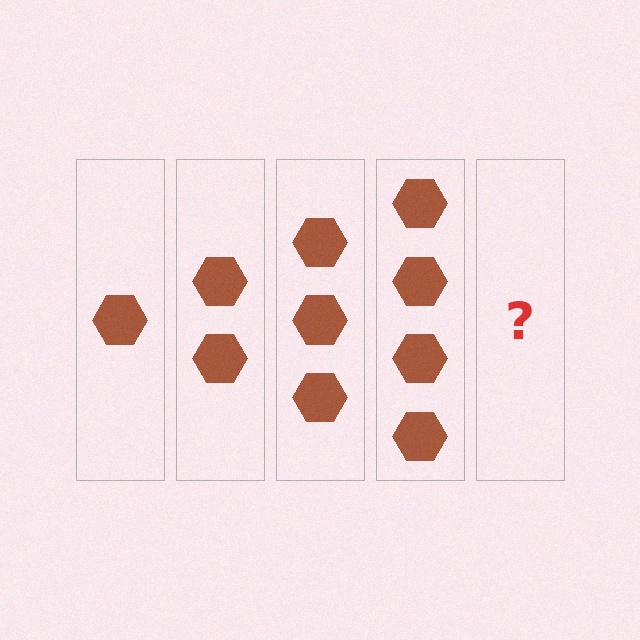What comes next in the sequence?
The next element should be 5 hexagons.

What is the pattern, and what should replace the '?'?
The pattern is that each step adds one more hexagon. The '?' should be 5 hexagons.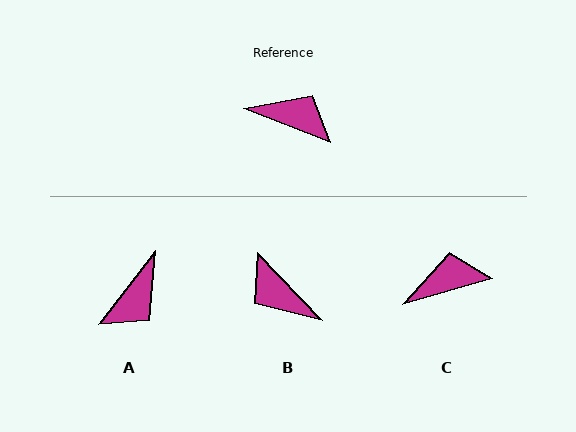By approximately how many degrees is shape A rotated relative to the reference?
Approximately 106 degrees clockwise.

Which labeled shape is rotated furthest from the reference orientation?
B, about 155 degrees away.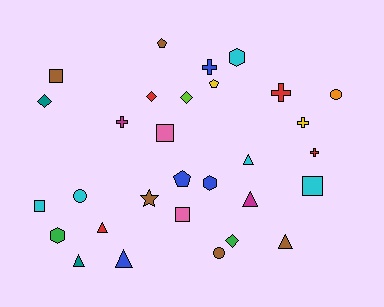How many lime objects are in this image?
There is 1 lime object.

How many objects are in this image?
There are 30 objects.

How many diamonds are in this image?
There are 4 diamonds.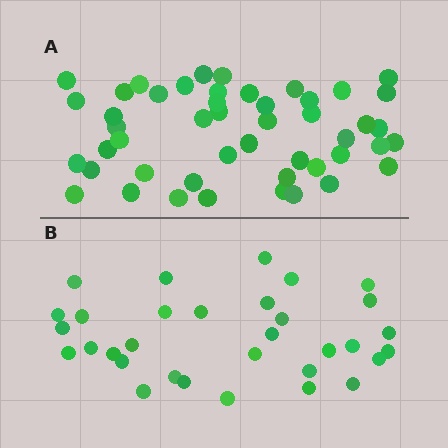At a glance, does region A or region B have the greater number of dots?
Region A (the top region) has more dots.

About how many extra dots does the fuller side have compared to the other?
Region A has approximately 15 more dots than region B.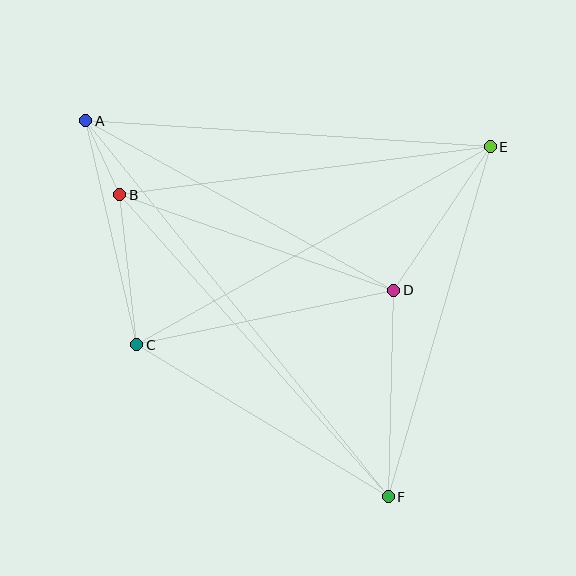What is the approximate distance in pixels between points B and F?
The distance between B and F is approximately 404 pixels.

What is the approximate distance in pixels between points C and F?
The distance between C and F is approximately 294 pixels.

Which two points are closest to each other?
Points A and B are closest to each other.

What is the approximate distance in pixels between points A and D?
The distance between A and D is approximately 352 pixels.